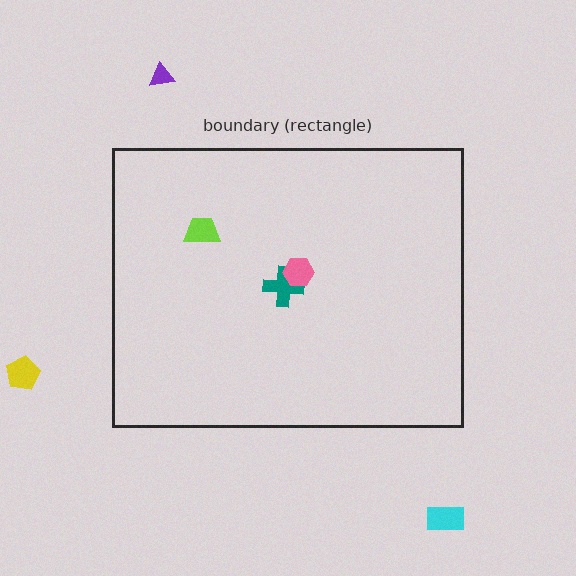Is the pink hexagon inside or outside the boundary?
Inside.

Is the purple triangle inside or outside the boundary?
Outside.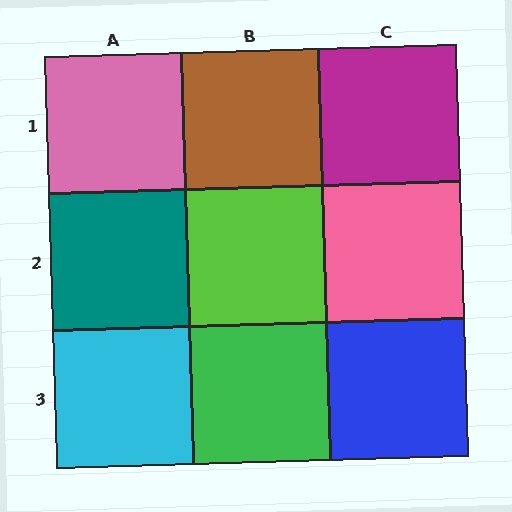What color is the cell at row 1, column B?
Brown.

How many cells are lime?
1 cell is lime.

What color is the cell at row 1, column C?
Magenta.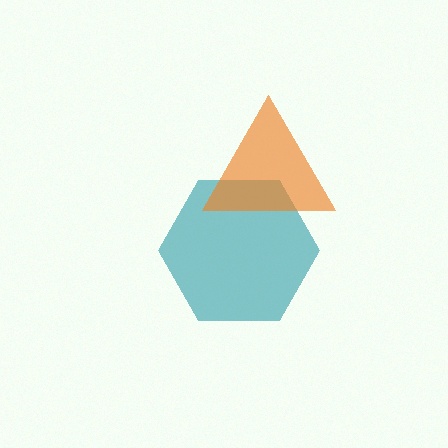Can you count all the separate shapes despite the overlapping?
Yes, there are 2 separate shapes.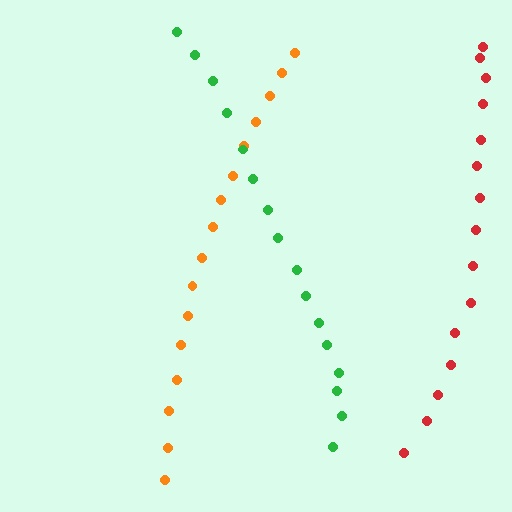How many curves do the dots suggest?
There are 3 distinct paths.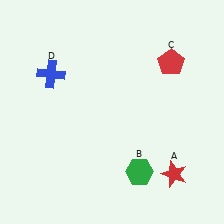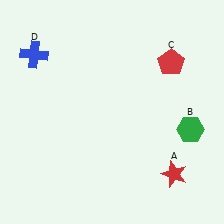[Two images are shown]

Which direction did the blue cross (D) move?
The blue cross (D) moved up.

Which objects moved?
The objects that moved are: the green hexagon (B), the blue cross (D).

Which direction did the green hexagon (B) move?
The green hexagon (B) moved right.